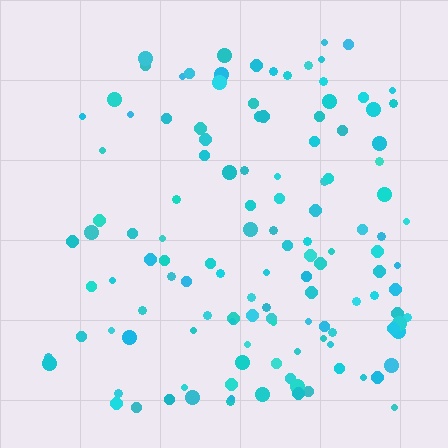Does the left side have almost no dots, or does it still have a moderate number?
Still a moderate number, just noticeably fewer than the right.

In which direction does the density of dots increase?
From left to right, with the right side densest.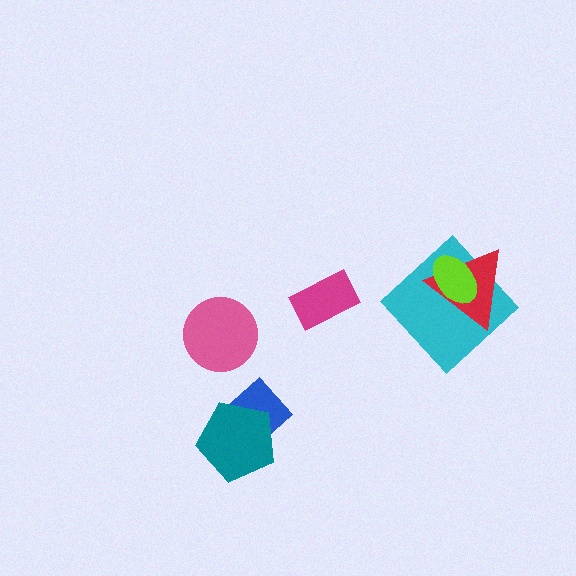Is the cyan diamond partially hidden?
Yes, it is partially covered by another shape.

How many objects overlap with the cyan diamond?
2 objects overlap with the cyan diamond.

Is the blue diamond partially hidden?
Yes, it is partially covered by another shape.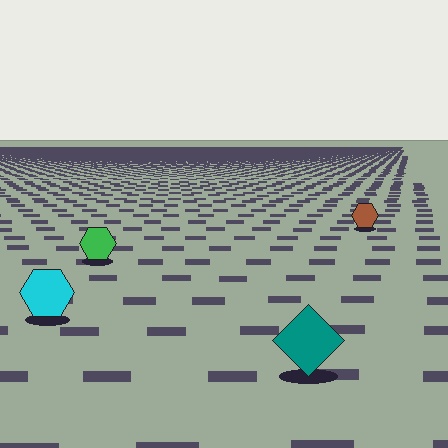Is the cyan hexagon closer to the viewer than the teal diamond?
No. The teal diamond is closer — you can tell from the texture gradient: the ground texture is coarser near it.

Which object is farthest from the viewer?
The brown hexagon is farthest from the viewer. It appears smaller and the ground texture around it is denser.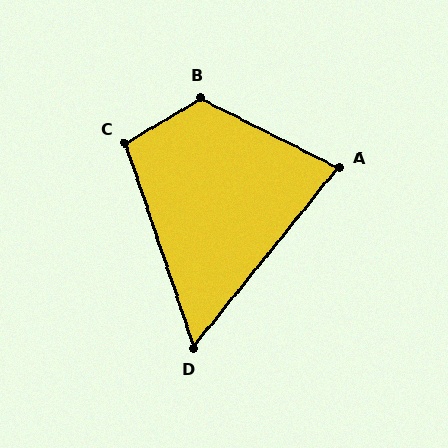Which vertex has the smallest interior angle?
D, at approximately 58 degrees.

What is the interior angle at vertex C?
Approximately 102 degrees (obtuse).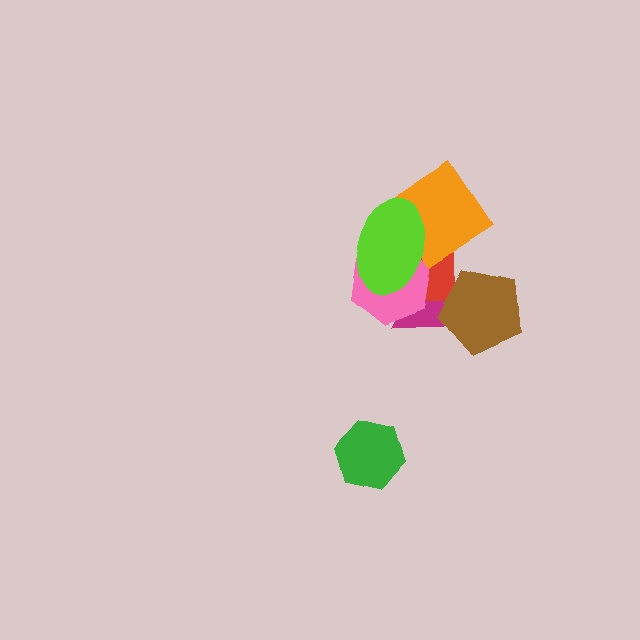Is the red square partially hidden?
Yes, it is partially covered by another shape.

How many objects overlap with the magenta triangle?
4 objects overlap with the magenta triangle.